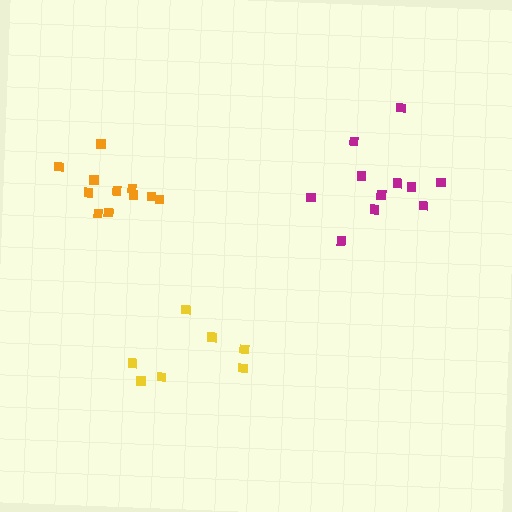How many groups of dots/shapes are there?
There are 3 groups.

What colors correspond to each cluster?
The clusters are colored: orange, magenta, yellow.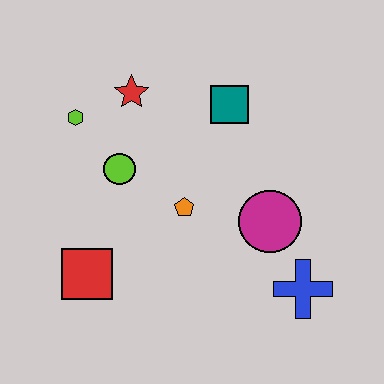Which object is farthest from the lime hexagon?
The blue cross is farthest from the lime hexagon.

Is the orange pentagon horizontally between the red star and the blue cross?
Yes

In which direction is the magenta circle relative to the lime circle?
The magenta circle is to the right of the lime circle.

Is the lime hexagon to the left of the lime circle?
Yes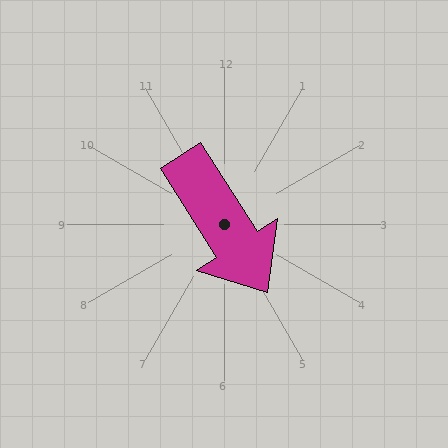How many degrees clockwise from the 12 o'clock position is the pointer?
Approximately 147 degrees.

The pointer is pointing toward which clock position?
Roughly 5 o'clock.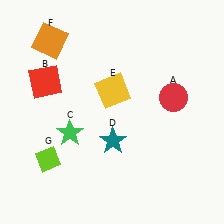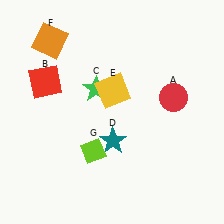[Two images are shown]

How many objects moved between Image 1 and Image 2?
2 objects moved between the two images.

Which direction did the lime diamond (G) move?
The lime diamond (G) moved right.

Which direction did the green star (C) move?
The green star (C) moved up.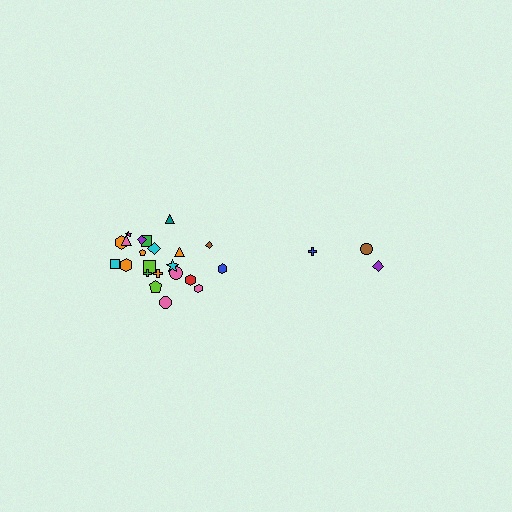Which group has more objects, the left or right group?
The left group.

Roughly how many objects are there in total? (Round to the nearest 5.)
Roughly 25 objects in total.